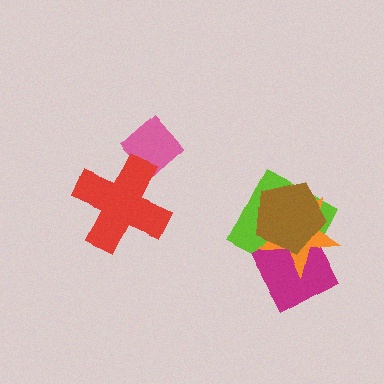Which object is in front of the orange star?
The brown pentagon is in front of the orange star.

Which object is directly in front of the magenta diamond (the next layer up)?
The orange star is directly in front of the magenta diamond.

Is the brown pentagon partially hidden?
No, no other shape covers it.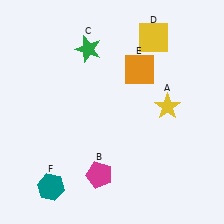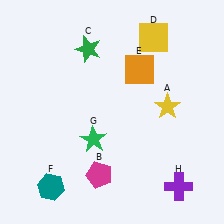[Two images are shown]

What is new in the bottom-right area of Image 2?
A purple cross (H) was added in the bottom-right area of Image 2.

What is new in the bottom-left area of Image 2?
A green star (G) was added in the bottom-left area of Image 2.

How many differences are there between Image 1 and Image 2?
There are 2 differences between the two images.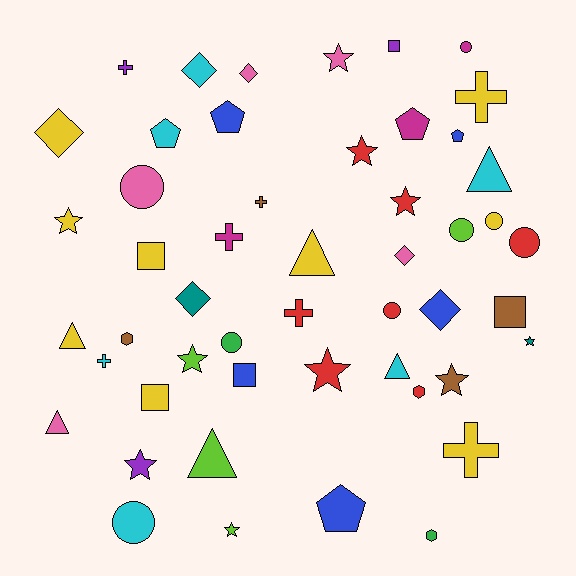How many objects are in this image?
There are 50 objects.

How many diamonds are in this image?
There are 6 diamonds.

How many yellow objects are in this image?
There are 9 yellow objects.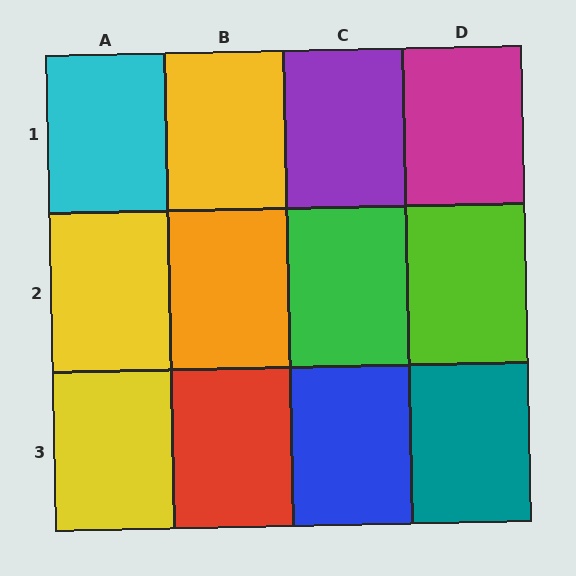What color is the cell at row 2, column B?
Orange.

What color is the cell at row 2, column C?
Green.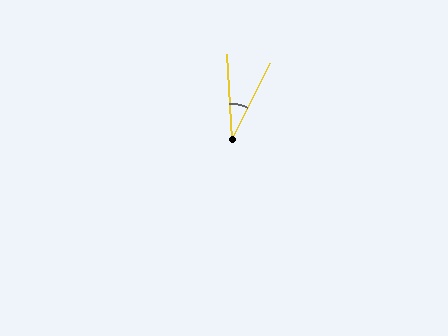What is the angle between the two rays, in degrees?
Approximately 30 degrees.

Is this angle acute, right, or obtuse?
It is acute.